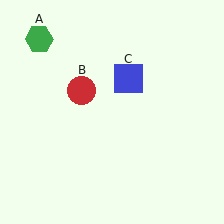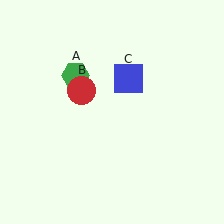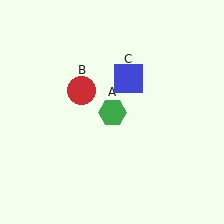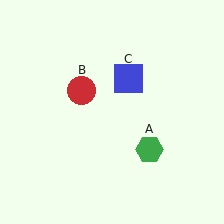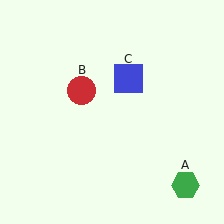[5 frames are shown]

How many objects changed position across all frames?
1 object changed position: green hexagon (object A).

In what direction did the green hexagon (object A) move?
The green hexagon (object A) moved down and to the right.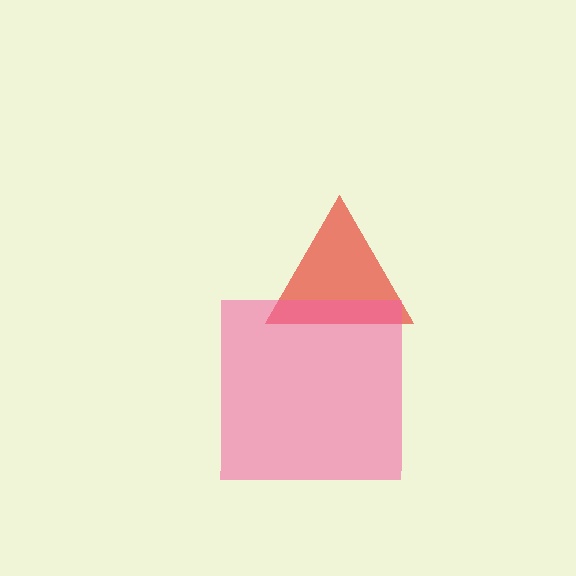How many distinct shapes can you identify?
There are 2 distinct shapes: a red triangle, a pink square.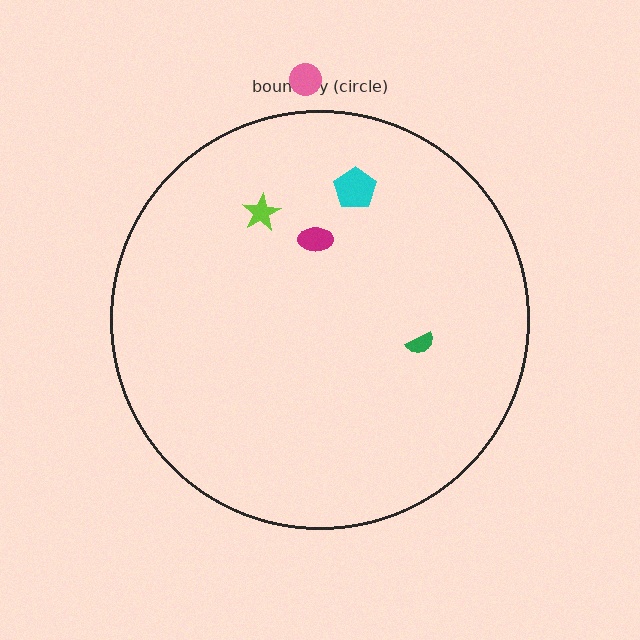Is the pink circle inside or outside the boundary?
Outside.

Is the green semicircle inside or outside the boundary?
Inside.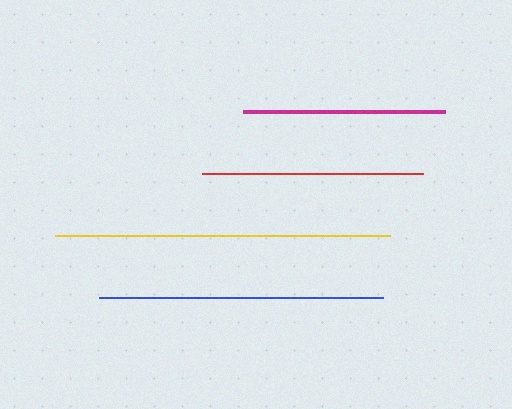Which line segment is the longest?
The yellow line is the longest at approximately 335 pixels.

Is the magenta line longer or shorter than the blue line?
The blue line is longer than the magenta line.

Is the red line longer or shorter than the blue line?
The blue line is longer than the red line.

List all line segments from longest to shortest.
From longest to shortest: yellow, blue, red, magenta.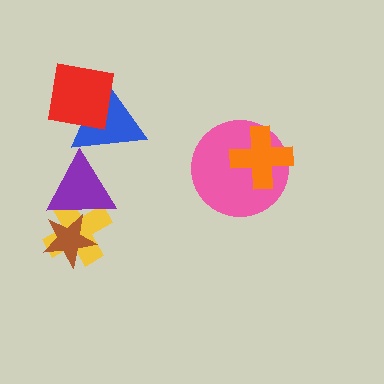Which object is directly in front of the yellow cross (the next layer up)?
The purple triangle is directly in front of the yellow cross.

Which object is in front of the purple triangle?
The brown star is in front of the purple triangle.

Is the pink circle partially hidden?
Yes, it is partially covered by another shape.